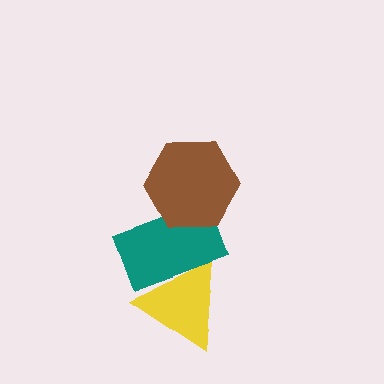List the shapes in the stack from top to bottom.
From top to bottom: the brown hexagon, the teal rectangle, the yellow triangle.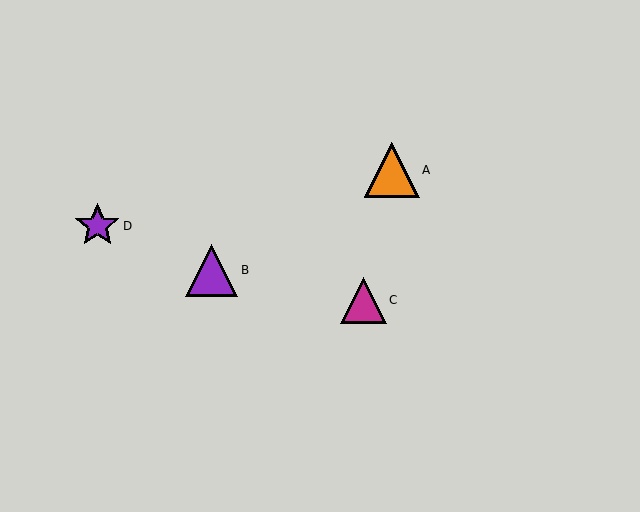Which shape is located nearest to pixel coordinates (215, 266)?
The purple triangle (labeled B) at (212, 270) is nearest to that location.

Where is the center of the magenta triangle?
The center of the magenta triangle is at (363, 300).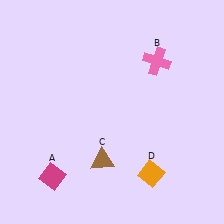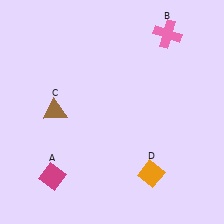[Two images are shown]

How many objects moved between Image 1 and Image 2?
2 objects moved between the two images.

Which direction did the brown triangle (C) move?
The brown triangle (C) moved up.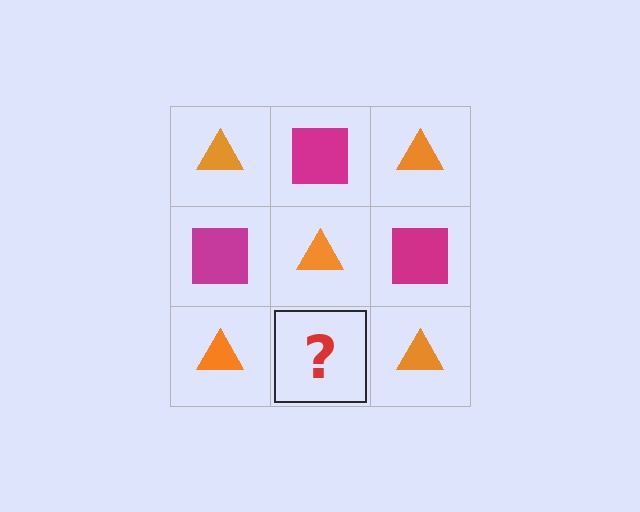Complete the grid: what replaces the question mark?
The question mark should be replaced with a magenta square.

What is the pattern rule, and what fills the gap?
The rule is that it alternates orange triangle and magenta square in a checkerboard pattern. The gap should be filled with a magenta square.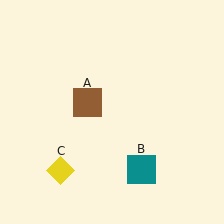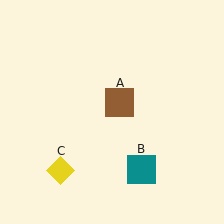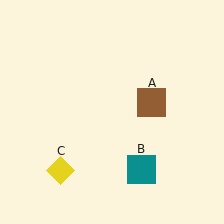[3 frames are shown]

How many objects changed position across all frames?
1 object changed position: brown square (object A).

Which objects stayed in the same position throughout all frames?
Teal square (object B) and yellow diamond (object C) remained stationary.